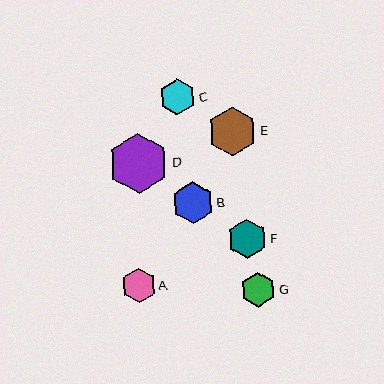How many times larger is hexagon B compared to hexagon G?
Hexagon B is approximately 1.2 times the size of hexagon G.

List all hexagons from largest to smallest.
From largest to smallest: D, E, B, F, C, G, A.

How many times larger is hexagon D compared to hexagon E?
Hexagon D is approximately 1.2 times the size of hexagon E.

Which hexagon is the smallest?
Hexagon A is the smallest with a size of approximately 34 pixels.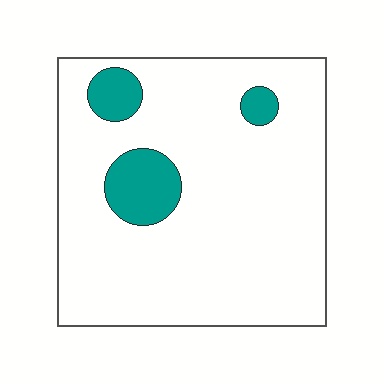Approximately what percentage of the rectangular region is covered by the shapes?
Approximately 10%.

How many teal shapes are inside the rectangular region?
3.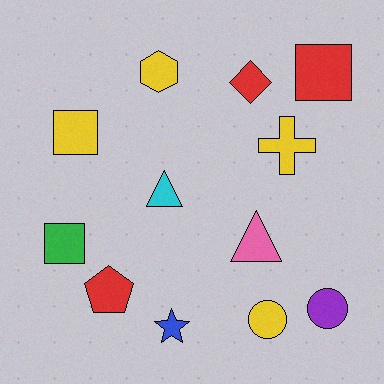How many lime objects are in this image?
There are no lime objects.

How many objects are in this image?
There are 12 objects.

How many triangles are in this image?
There are 2 triangles.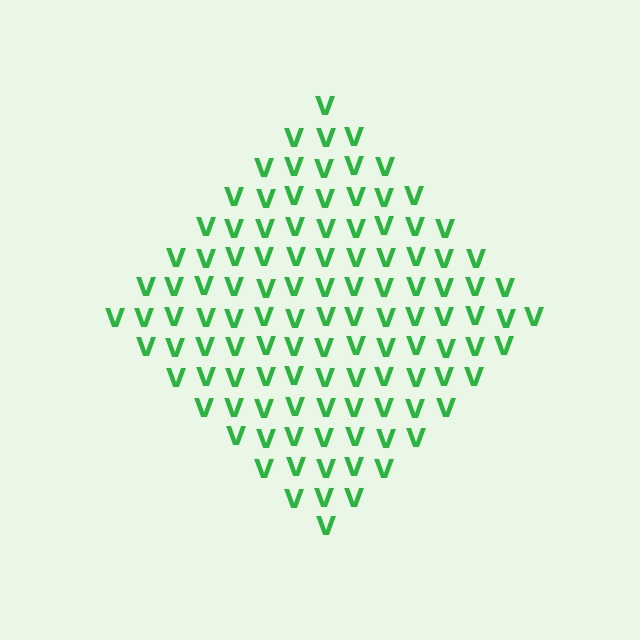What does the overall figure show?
The overall figure shows a diamond.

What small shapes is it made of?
It is made of small letter V's.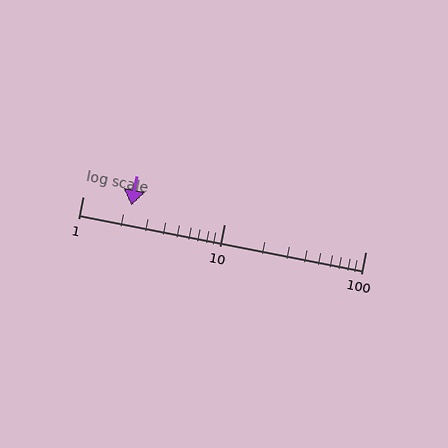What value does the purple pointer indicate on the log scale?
The pointer indicates approximately 2.2.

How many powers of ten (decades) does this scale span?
The scale spans 2 decades, from 1 to 100.